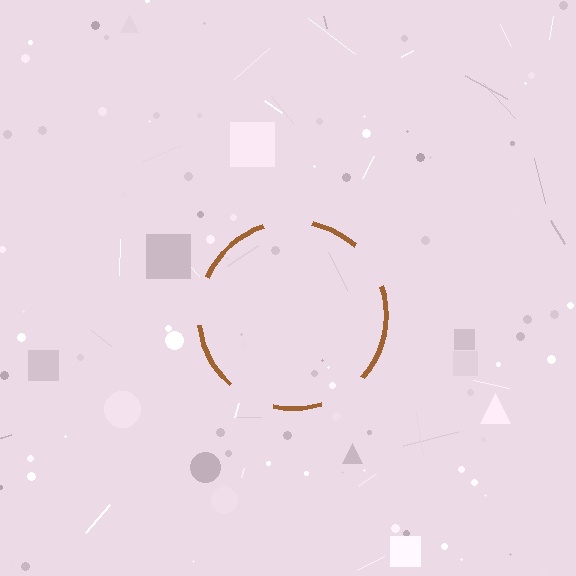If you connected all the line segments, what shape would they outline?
They would outline a circle.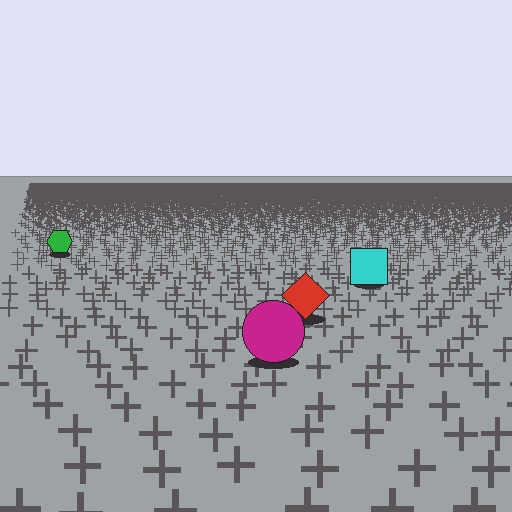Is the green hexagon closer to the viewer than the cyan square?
No. The cyan square is closer — you can tell from the texture gradient: the ground texture is coarser near it.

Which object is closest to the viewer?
The magenta circle is closest. The texture marks near it are larger and more spread out.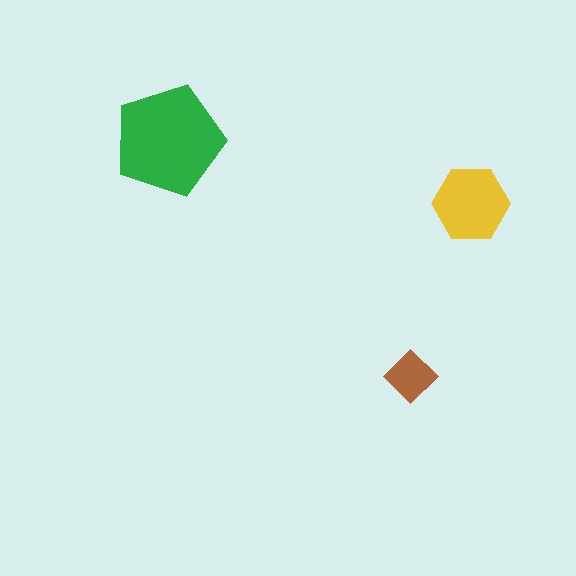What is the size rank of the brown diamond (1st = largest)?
3rd.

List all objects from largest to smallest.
The green pentagon, the yellow hexagon, the brown diamond.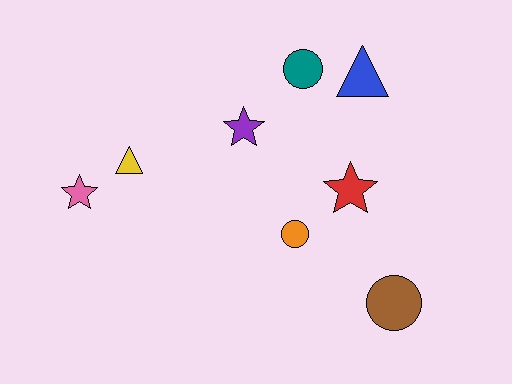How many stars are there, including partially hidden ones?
There are 3 stars.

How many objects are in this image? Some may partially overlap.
There are 8 objects.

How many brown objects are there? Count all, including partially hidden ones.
There is 1 brown object.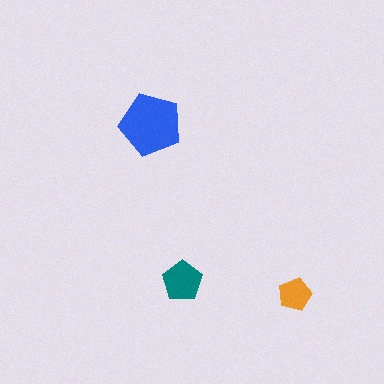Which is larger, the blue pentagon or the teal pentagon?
The blue one.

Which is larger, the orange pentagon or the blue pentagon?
The blue one.